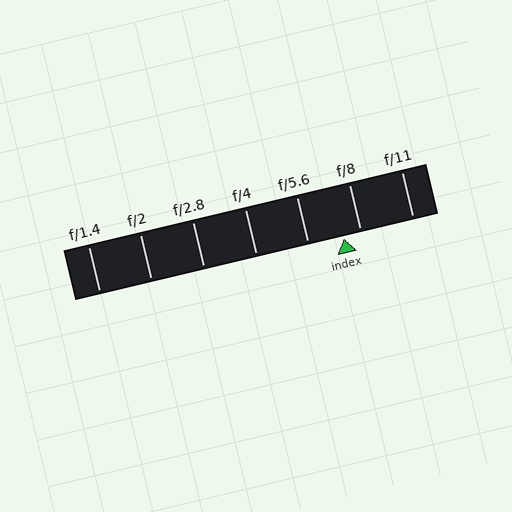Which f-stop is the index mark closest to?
The index mark is closest to f/8.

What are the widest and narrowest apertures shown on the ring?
The widest aperture shown is f/1.4 and the narrowest is f/11.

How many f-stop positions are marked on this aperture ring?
There are 7 f-stop positions marked.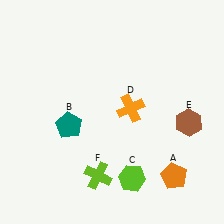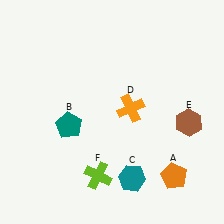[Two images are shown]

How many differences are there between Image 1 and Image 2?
There is 1 difference between the two images.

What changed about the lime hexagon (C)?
In Image 1, C is lime. In Image 2, it changed to teal.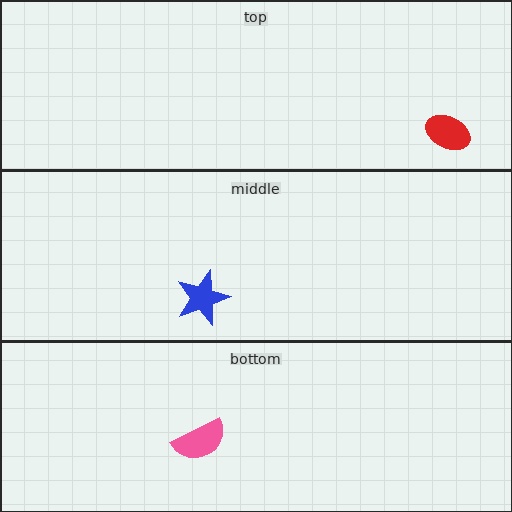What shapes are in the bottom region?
The pink semicircle.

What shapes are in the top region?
The red ellipse.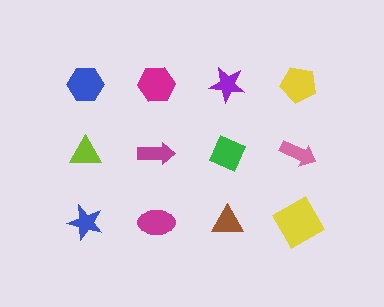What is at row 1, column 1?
A blue hexagon.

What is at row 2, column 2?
A magenta arrow.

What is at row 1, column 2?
A magenta hexagon.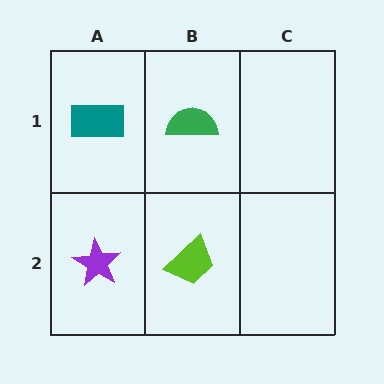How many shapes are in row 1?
2 shapes.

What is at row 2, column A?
A purple star.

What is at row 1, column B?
A green semicircle.